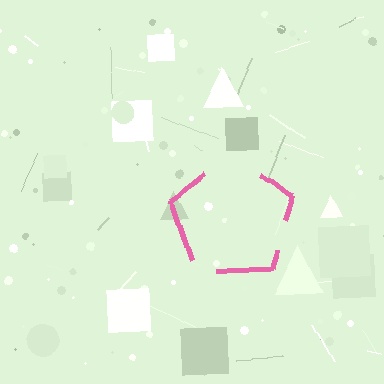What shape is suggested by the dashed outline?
The dashed outline suggests a pentagon.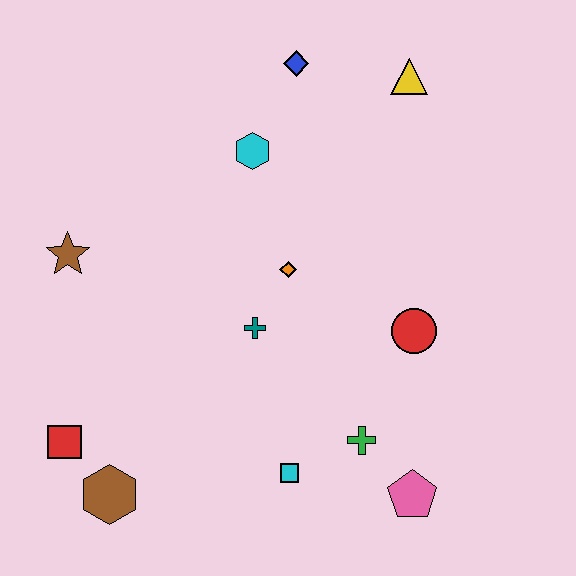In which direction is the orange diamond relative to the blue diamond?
The orange diamond is below the blue diamond.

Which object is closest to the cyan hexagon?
The blue diamond is closest to the cyan hexagon.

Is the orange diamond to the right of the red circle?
No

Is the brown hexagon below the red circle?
Yes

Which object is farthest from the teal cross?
The yellow triangle is farthest from the teal cross.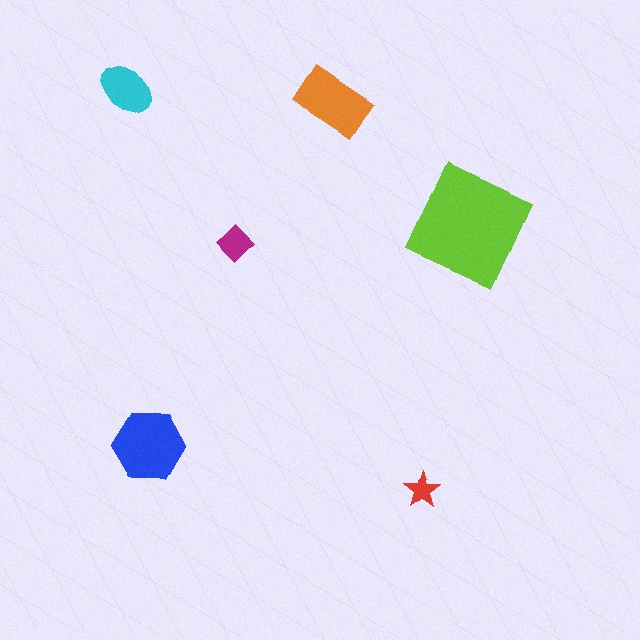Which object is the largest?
The lime square.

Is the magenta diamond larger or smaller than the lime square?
Smaller.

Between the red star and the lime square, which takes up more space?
The lime square.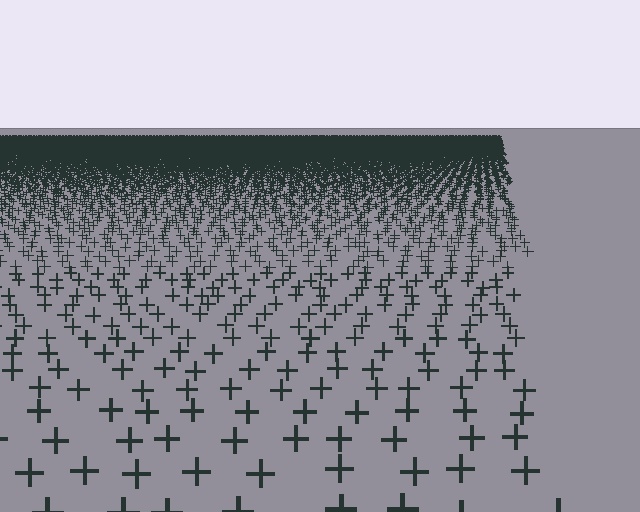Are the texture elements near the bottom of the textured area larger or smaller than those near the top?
Larger. Near the bottom, elements are closer to the viewer and appear at a bigger on-screen size.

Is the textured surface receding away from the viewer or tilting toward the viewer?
The surface is receding away from the viewer. Texture elements get smaller and denser toward the top.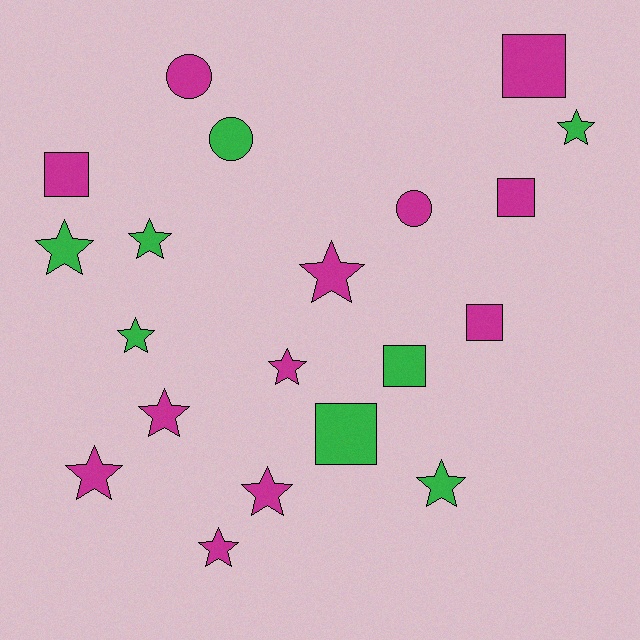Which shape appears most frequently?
Star, with 11 objects.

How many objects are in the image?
There are 20 objects.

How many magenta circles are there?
There are 2 magenta circles.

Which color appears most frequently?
Magenta, with 12 objects.